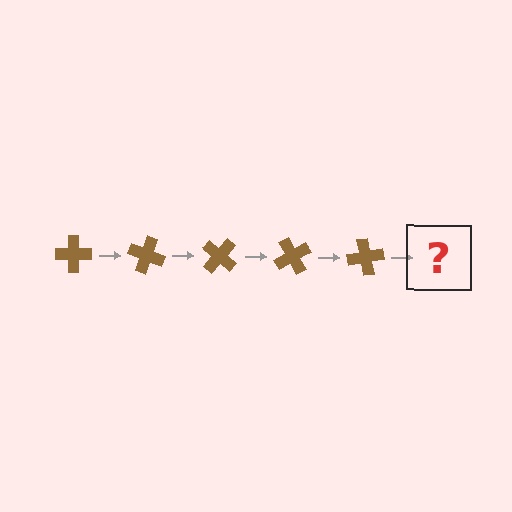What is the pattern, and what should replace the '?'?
The pattern is that the cross rotates 20 degrees each step. The '?' should be a brown cross rotated 100 degrees.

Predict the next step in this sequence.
The next step is a brown cross rotated 100 degrees.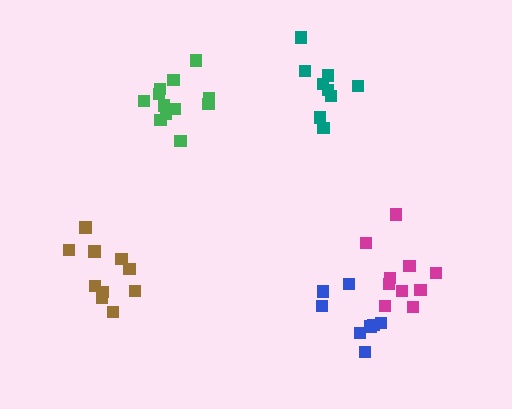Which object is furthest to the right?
The magenta cluster is rightmost.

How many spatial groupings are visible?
There are 5 spatial groupings.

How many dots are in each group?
Group 1: 9 dots, Group 2: 10 dots, Group 3: 12 dots, Group 4: 10 dots, Group 5: 8 dots (49 total).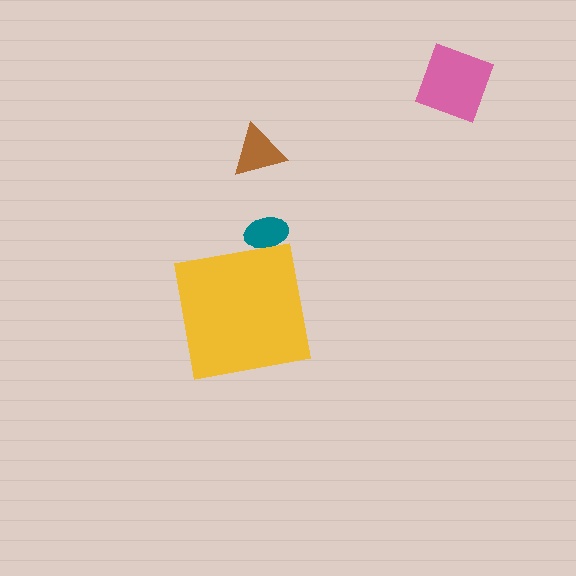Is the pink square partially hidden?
No, the pink square is fully visible.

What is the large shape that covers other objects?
A yellow square.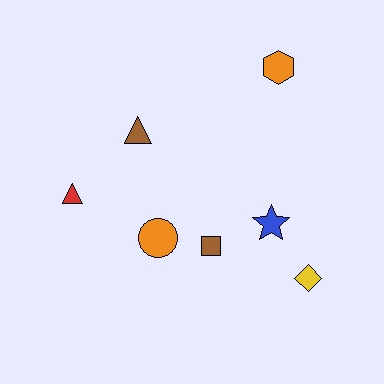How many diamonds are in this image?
There is 1 diamond.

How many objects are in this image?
There are 7 objects.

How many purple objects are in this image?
There are no purple objects.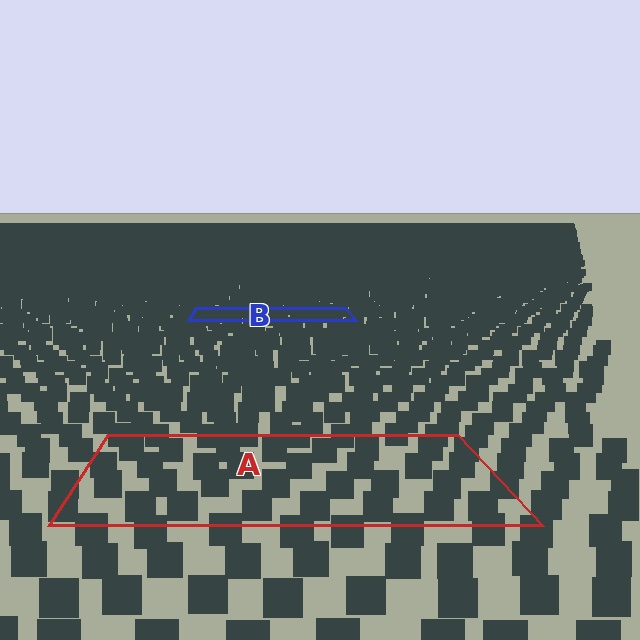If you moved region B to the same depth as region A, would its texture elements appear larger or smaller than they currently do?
They would appear larger. At a closer depth, the same texture elements are projected at a bigger on-screen size.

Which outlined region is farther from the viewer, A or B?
Region B is farther from the viewer — the texture elements inside it appear smaller and more densely packed.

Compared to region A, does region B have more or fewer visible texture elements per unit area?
Region B has more texture elements per unit area — they are packed more densely because it is farther away.